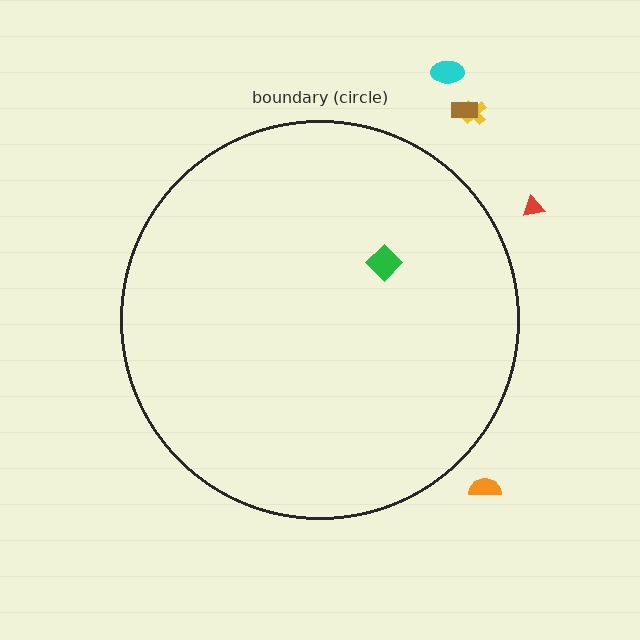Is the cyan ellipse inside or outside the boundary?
Outside.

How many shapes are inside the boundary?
1 inside, 5 outside.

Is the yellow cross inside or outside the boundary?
Outside.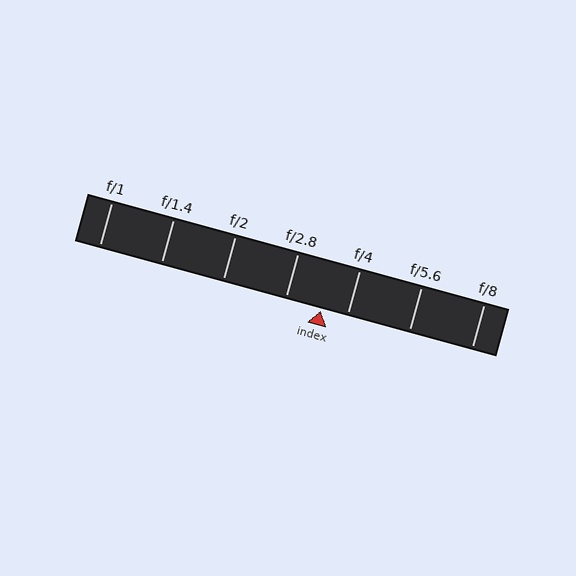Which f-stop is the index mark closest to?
The index mark is closest to f/4.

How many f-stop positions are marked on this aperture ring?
There are 7 f-stop positions marked.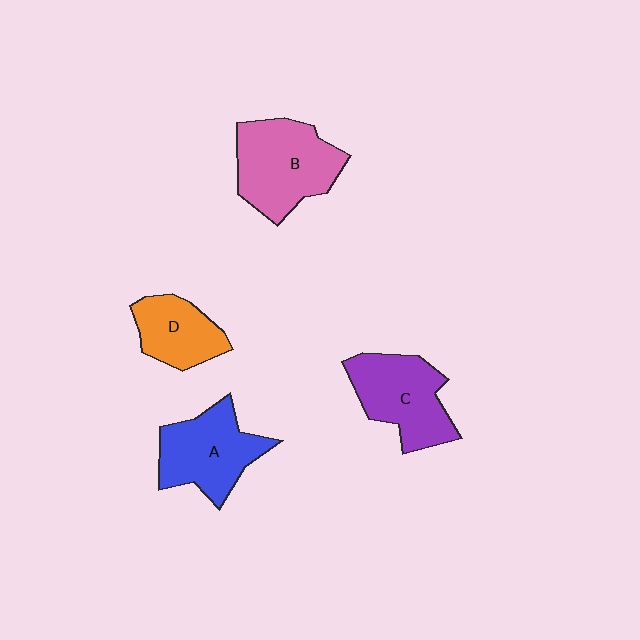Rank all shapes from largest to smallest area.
From largest to smallest: B (pink), C (purple), A (blue), D (orange).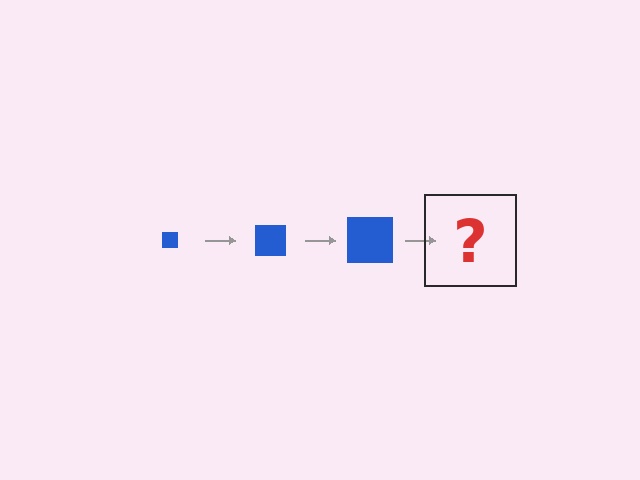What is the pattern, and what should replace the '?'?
The pattern is that the square gets progressively larger each step. The '?' should be a blue square, larger than the previous one.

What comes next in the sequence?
The next element should be a blue square, larger than the previous one.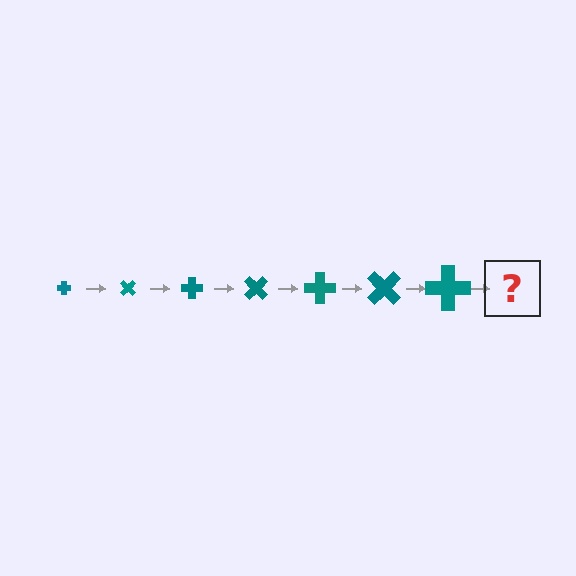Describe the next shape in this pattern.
It should be a cross, larger than the previous one and rotated 315 degrees from the start.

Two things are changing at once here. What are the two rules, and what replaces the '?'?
The two rules are that the cross grows larger each step and it rotates 45 degrees each step. The '?' should be a cross, larger than the previous one and rotated 315 degrees from the start.